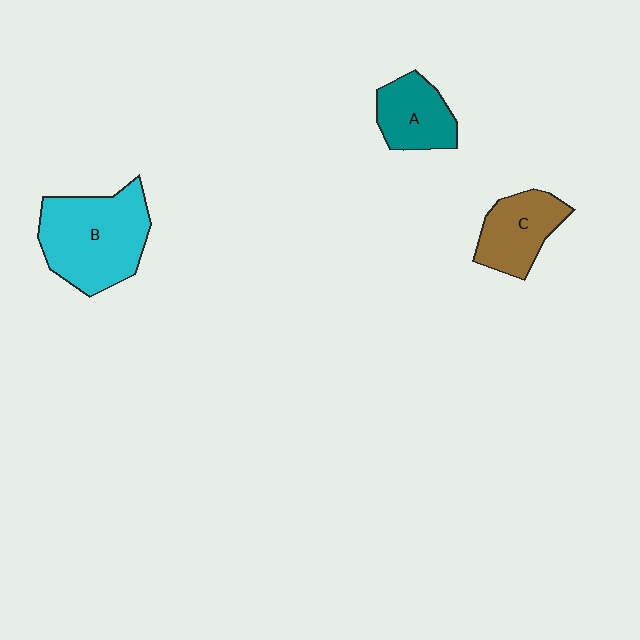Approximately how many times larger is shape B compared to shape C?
Approximately 1.7 times.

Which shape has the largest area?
Shape B (cyan).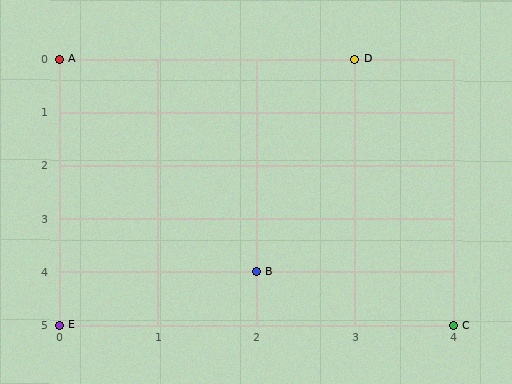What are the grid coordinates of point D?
Point D is at grid coordinates (3, 0).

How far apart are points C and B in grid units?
Points C and B are 2 columns and 1 row apart (about 2.2 grid units diagonally).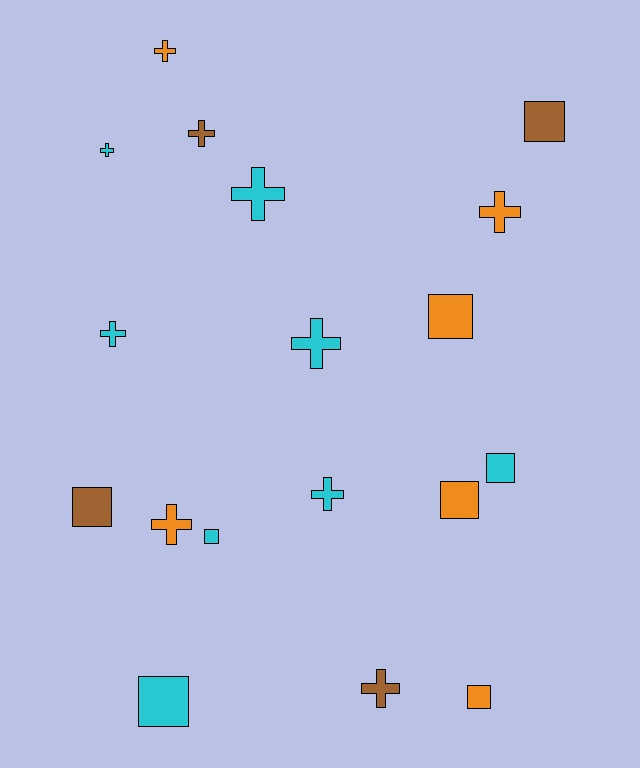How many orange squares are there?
There are 3 orange squares.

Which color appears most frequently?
Cyan, with 8 objects.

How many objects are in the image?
There are 18 objects.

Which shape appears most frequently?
Cross, with 10 objects.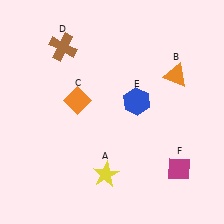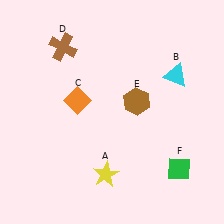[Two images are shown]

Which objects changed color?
B changed from orange to cyan. E changed from blue to brown. F changed from magenta to green.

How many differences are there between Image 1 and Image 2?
There are 3 differences between the two images.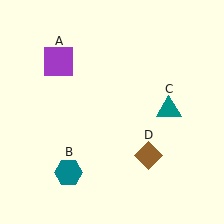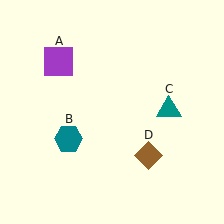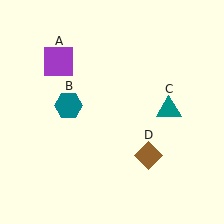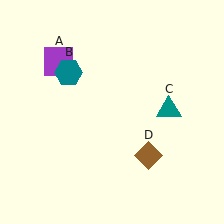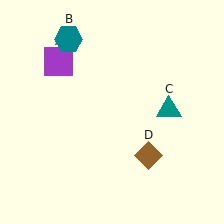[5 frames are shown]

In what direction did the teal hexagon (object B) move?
The teal hexagon (object B) moved up.